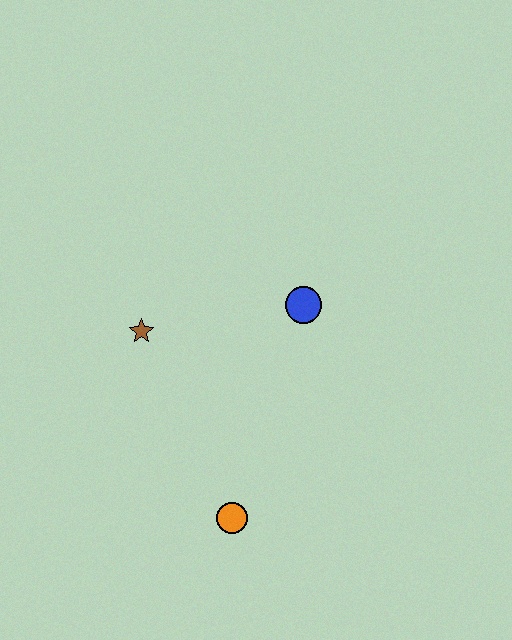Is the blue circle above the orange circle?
Yes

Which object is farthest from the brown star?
The orange circle is farthest from the brown star.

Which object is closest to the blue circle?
The brown star is closest to the blue circle.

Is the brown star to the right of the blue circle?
No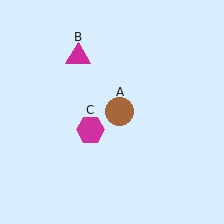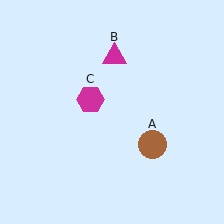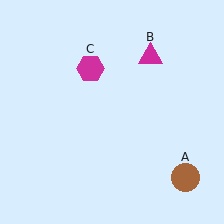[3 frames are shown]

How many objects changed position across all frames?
3 objects changed position: brown circle (object A), magenta triangle (object B), magenta hexagon (object C).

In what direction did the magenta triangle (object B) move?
The magenta triangle (object B) moved right.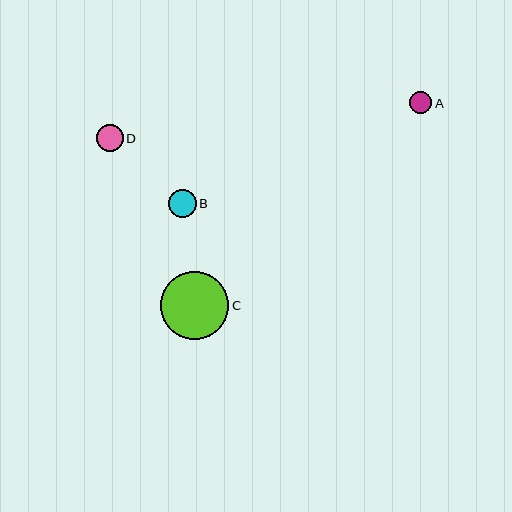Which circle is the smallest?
Circle A is the smallest with a size of approximately 22 pixels.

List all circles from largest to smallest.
From largest to smallest: C, D, B, A.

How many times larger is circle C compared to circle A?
Circle C is approximately 3.1 times the size of circle A.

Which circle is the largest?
Circle C is the largest with a size of approximately 68 pixels.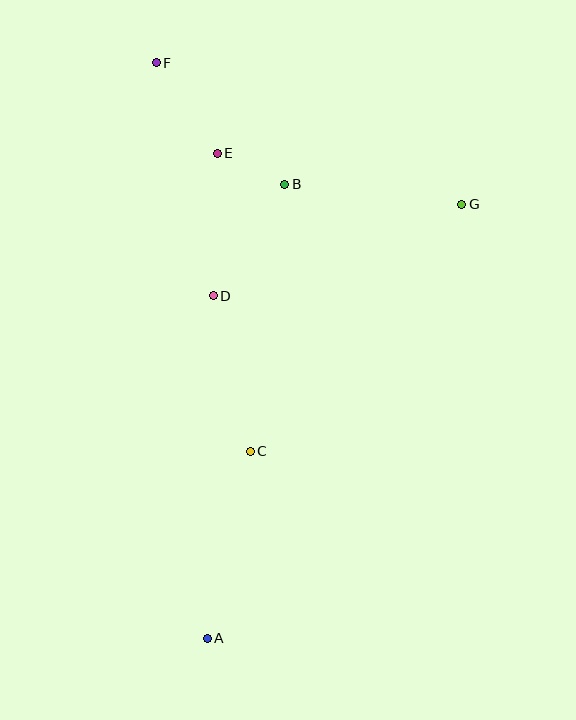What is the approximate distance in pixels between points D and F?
The distance between D and F is approximately 240 pixels.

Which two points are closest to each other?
Points B and E are closest to each other.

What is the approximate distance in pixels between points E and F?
The distance between E and F is approximately 109 pixels.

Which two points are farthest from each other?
Points A and F are farthest from each other.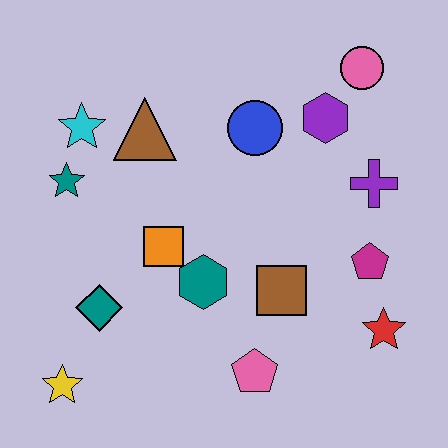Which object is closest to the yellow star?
The teal diamond is closest to the yellow star.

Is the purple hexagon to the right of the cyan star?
Yes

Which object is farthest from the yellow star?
The pink circle is farthest from the yellow star.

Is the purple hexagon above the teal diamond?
Yes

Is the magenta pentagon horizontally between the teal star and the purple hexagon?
No